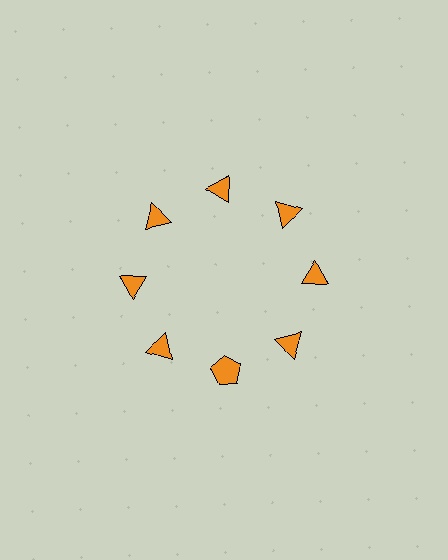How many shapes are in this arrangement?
There are 8 shapes arranged in a ring pattern.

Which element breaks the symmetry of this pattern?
The orange pentagon at roughly the 6 o'clock position breaks the symmetry. All other shapes are orange triangles.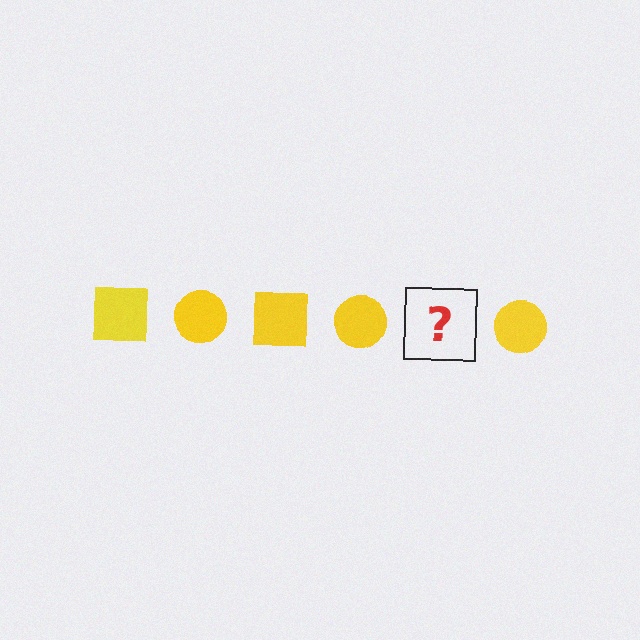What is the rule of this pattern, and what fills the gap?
The rule is that the pattern cycles through square, circle shapes in yellow. The gap should be filled with a yellow square.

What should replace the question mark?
The question mark should be replaced with a yellow square.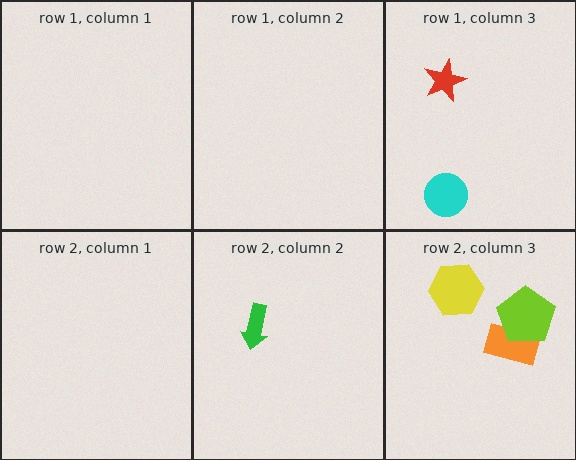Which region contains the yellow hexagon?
The row 2, column 3 region.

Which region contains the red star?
The row 1, column 3 region.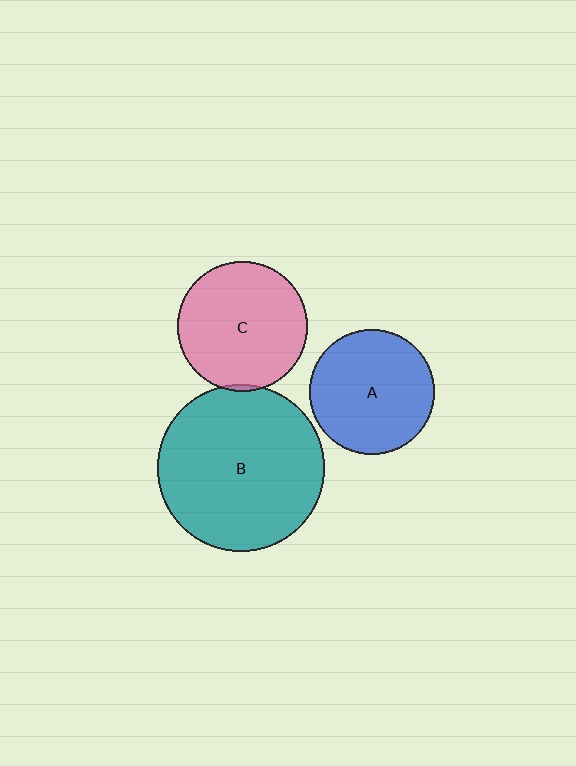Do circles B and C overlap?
Yes.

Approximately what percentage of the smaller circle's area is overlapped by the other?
Approximately 5%.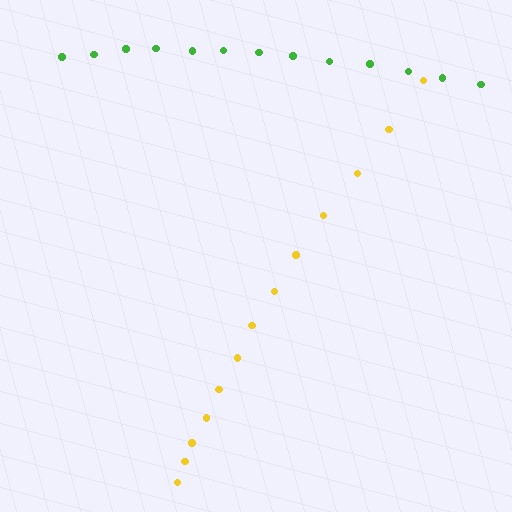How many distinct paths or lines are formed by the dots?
There are 2 distinct paths.